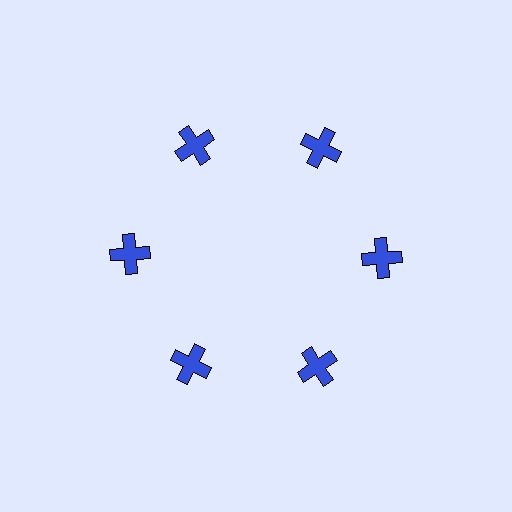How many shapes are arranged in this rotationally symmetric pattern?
There are 6 shapes, arranged in 6 groups of 1.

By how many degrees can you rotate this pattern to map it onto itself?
The pattern maps onto itself every 60 degrees of rotation.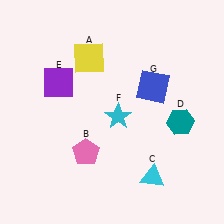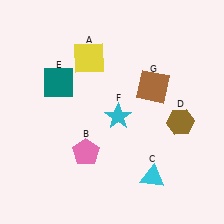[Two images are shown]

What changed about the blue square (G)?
In Image 1, G is blue. In Image 2, it changed to brown.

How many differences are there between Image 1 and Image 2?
There are 3 differences between the two images.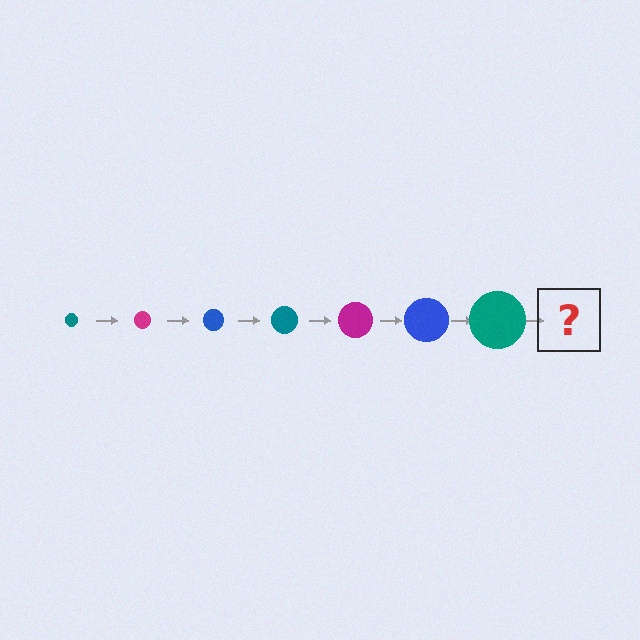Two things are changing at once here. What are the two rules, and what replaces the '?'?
The two rules are that the circle grows larger each step and the color cycles through teal, magenta, and blue. The '?' should be a magenta circle, larger than the previous one.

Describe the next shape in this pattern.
It should be a magenta circle, larger than the previous one.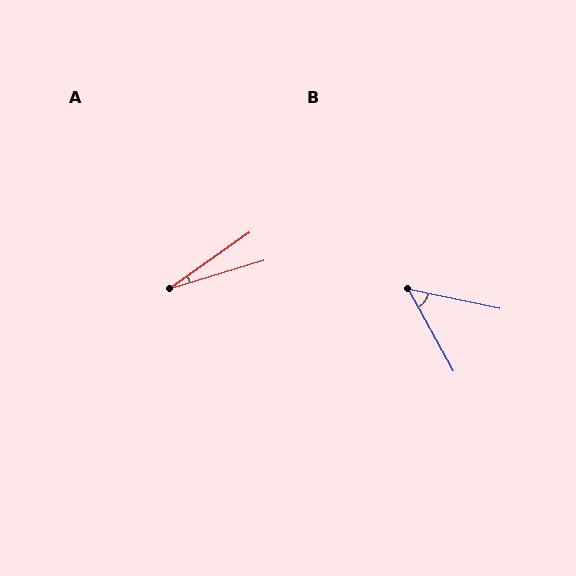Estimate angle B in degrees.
Approximately 49 degrees.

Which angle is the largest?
B, at approximately 49 degrees.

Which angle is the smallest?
A, at approximately 18 degrees.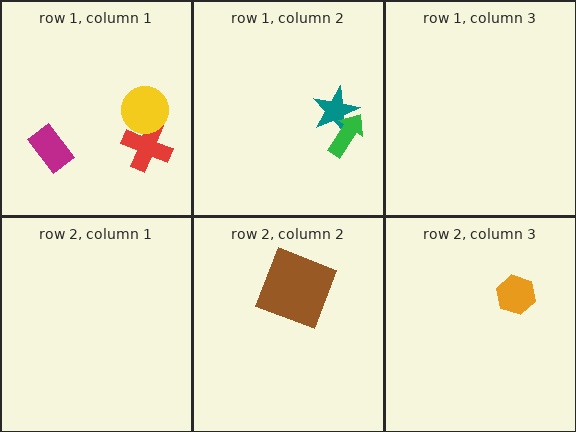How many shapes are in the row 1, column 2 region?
2.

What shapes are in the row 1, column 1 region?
The red cross, the yellow circle, the magenta rectangle.